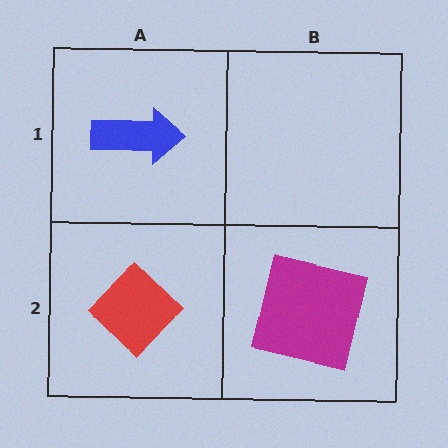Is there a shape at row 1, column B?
No, that cell is empty.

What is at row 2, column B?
A magenta square.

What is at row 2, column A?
A red diamond.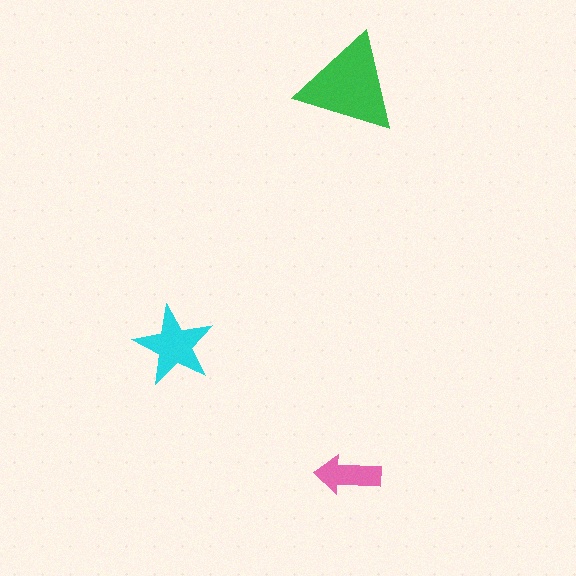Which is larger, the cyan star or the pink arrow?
The cyan star.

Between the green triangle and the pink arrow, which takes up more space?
The green triangle.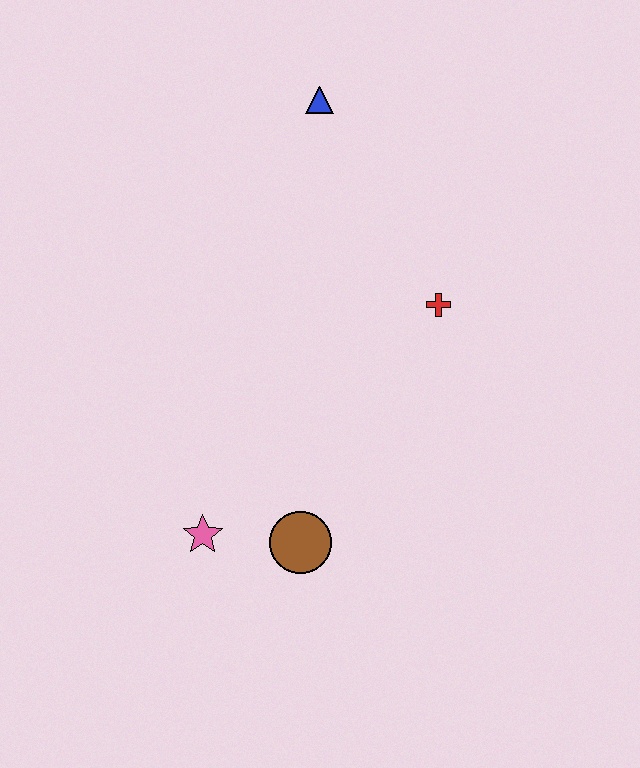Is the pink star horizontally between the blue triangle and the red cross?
No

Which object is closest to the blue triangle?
The red cross is closest to the blue triangle.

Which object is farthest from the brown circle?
The blue triangle is farthest from the brown circle.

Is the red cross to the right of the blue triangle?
Yes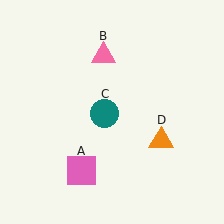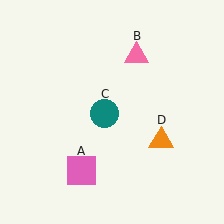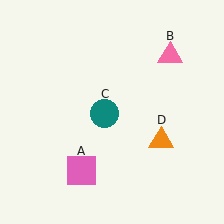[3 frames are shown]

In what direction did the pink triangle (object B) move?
The pink triangle (object B) moved right.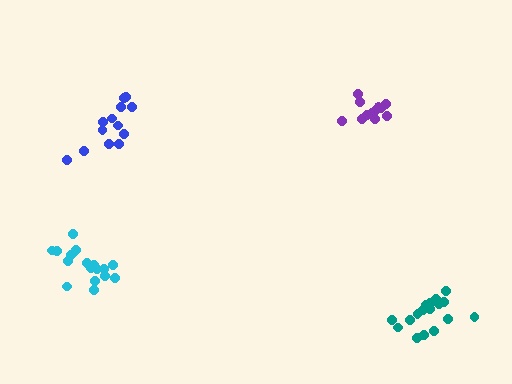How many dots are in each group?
Group 1: 13 dots, Group 2: 13 dots, Group 3: 18 dots, Group 4: 17 dots (61 total).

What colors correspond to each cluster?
The clusters are colored: purple, blue, cyan, teal.